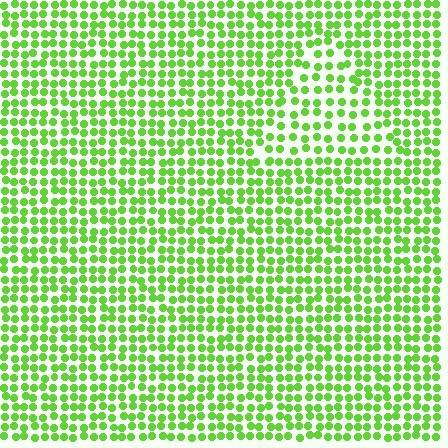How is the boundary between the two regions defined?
The boundary is defined by a change in element density (approximately 1.5x ratio). All elements are the same color, size, and shape.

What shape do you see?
I see a triangle.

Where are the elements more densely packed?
The elements are more densely packed outside the triangle boundary.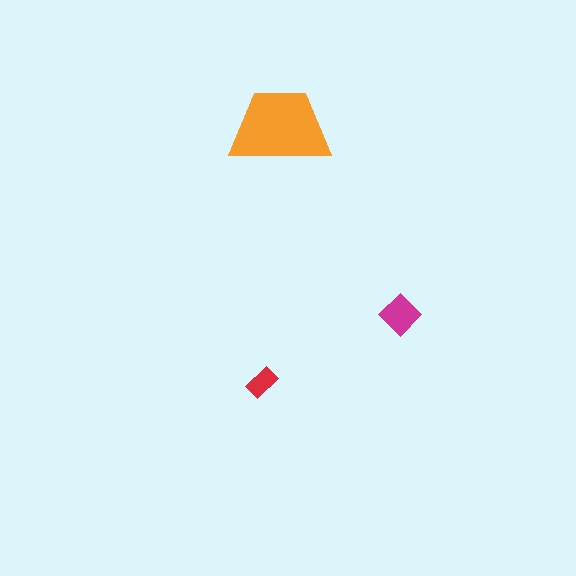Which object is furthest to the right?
The magenta diamond is rightmost.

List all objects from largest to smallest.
The orange trapezoid, the magenta diamond, the red rectangle.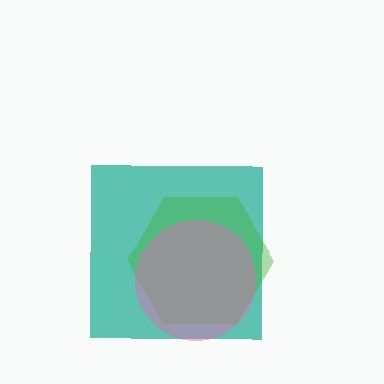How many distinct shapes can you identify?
There are 3 distinct shapes: a teal square, a green hexagon, a pink circle.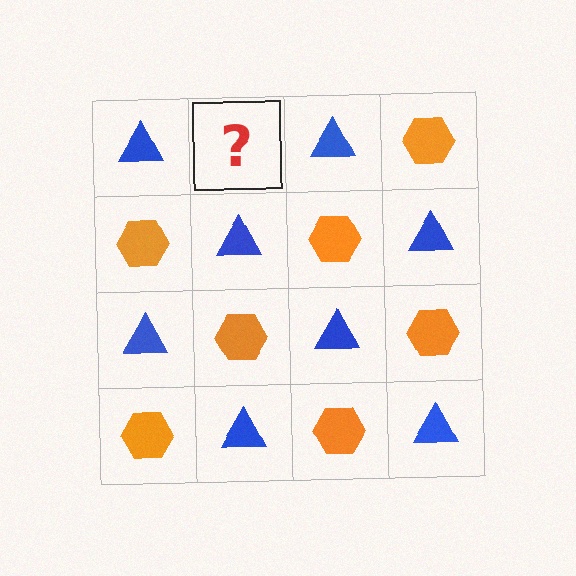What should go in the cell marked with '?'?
The missing cell should contain an orange hexagon.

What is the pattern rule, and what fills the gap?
The rule is that it alternates blue triangle and orange hexagon in a checkerboard pattern. The gap should be filled with an orange hexagon.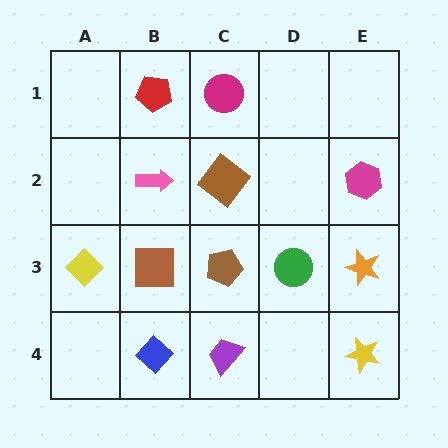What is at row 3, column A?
A yellow diamond.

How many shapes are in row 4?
3 shapes.